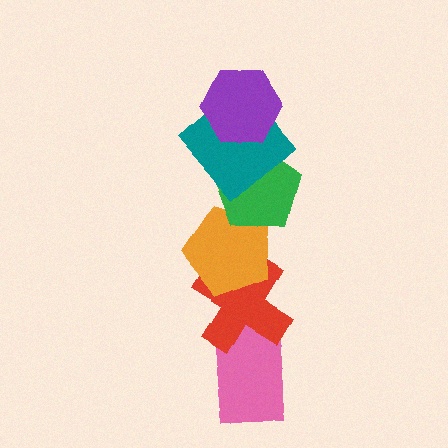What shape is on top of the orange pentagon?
The green pentagon is on top of the orange pentagon.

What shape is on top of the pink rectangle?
The red cross is on top of the pink rectangle.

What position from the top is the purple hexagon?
The purple hexagon is 1st from the top.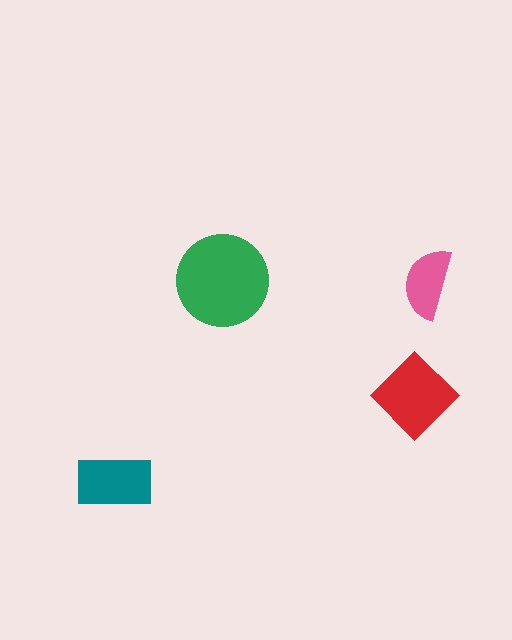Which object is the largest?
The green circle.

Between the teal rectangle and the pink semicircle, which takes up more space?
The teal rectangle.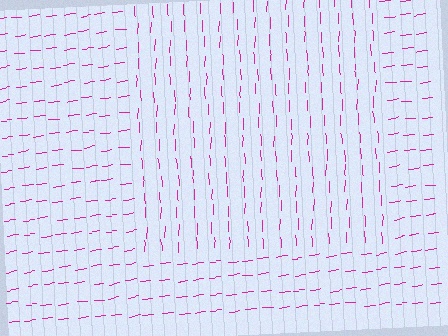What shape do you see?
I see a rectangle.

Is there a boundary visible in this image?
Yes, there is a texture boundary formed by a change in line orientation.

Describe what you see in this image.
The image is filled with small magenta line segments. A rectangle region in the image has lines oriented differently from the surrounding lines, creating a visible texture boundary.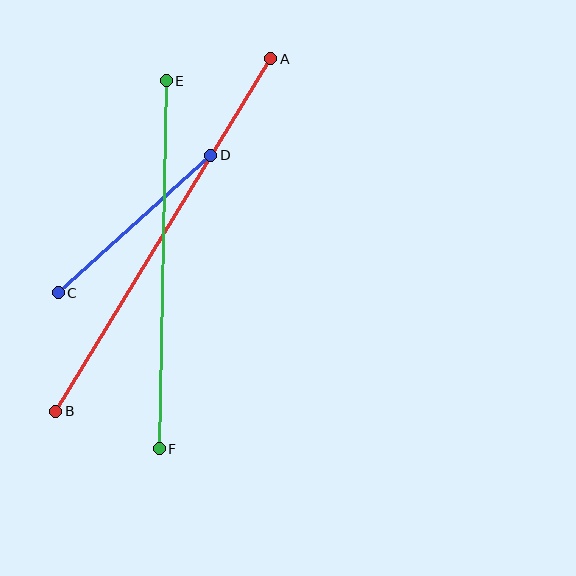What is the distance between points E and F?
The distance is approximately 368 pixels.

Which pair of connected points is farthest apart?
Points A and B are farthest apart.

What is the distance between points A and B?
The distance is approximately 413 pixels.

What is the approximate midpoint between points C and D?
The midpoint is at approximately (134, 224) pixels.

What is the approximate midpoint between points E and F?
The midpoint is at approximately (163, 265) pixels.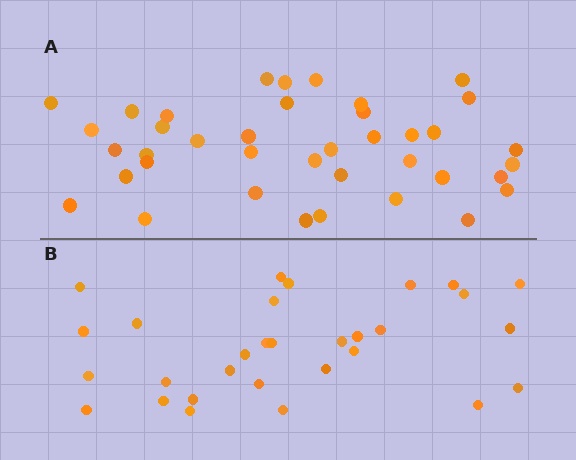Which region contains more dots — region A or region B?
Region A (the top region) has more dots.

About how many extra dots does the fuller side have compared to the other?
Region A has roughly 8 or so more dots than region B.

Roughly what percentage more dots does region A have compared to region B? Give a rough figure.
About 30% more.